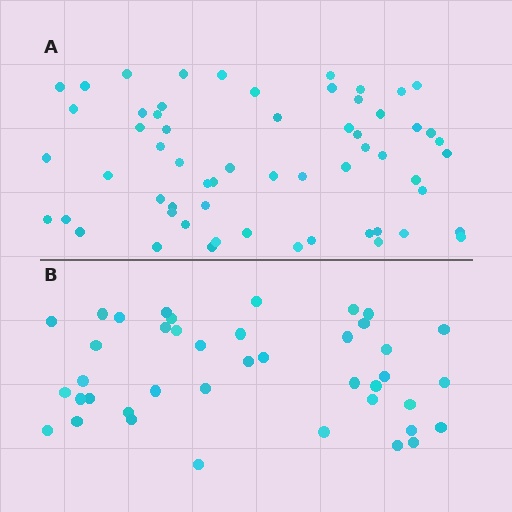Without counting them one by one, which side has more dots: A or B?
Region A (the top region) has more dots.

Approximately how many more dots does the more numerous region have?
Region A has approximately 20 more dots than region B.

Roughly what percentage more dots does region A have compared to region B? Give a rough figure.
About 45% more.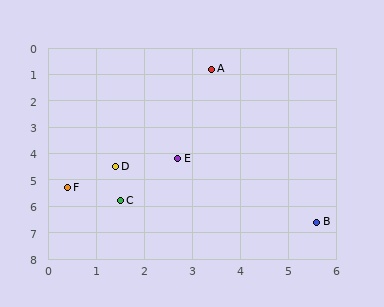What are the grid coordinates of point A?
Point A is at approximately (3.4, 0.8).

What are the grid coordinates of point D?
Point D is at approximately (1.4, 4.5).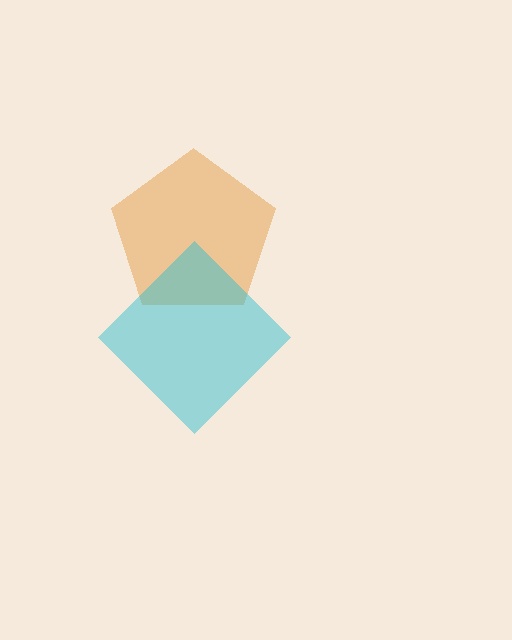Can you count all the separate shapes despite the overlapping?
Yes, there are 2 separate shapes.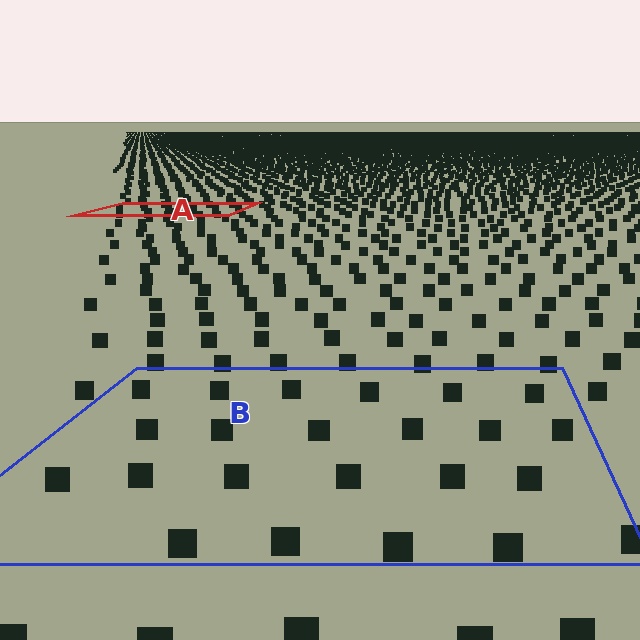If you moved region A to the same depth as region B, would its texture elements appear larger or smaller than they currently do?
They would appear larger. At a closer depth, the same texture elements are projected at a bigger on-screen size.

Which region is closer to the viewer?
Region B is closer. The texture elements there are larger and more spread out.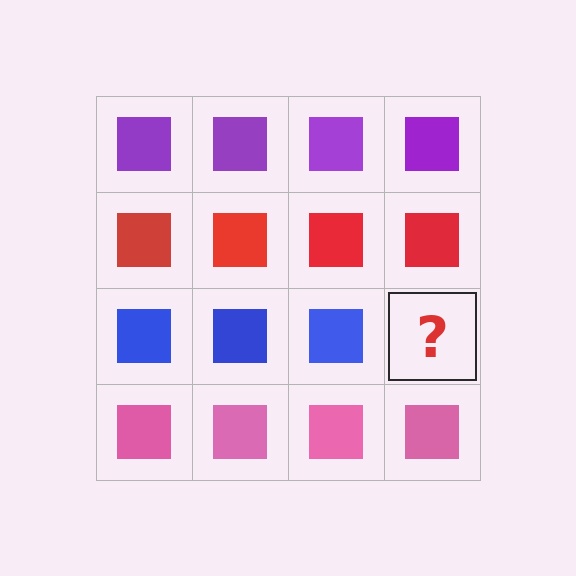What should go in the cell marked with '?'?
The missing cell should contain a blue square.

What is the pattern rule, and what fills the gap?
The rule is that each row has a consistent color. The gap should be filled with a blue square.